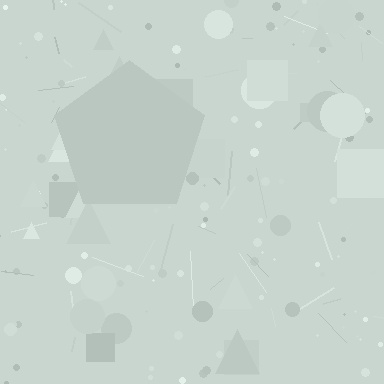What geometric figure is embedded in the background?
A pentagon is embedded in the background.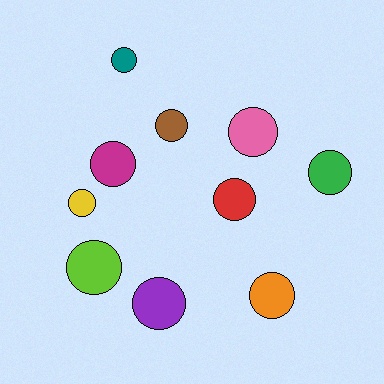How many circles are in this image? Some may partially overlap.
There are 10 circles.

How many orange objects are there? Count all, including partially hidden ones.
There is 1 orange object.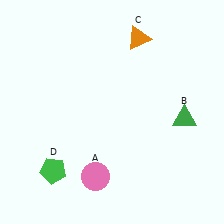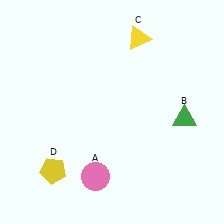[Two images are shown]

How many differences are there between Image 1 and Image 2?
There are 2 differences between the two images.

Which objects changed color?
C changed from orange to yellow. D changed from green to yellow.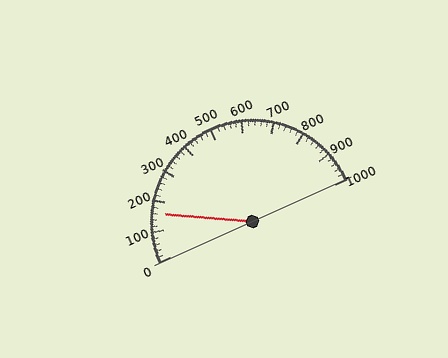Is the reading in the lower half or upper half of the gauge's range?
The reading is in the lower half of the range (0 to 1000).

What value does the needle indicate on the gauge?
The needle indicates approximately 160.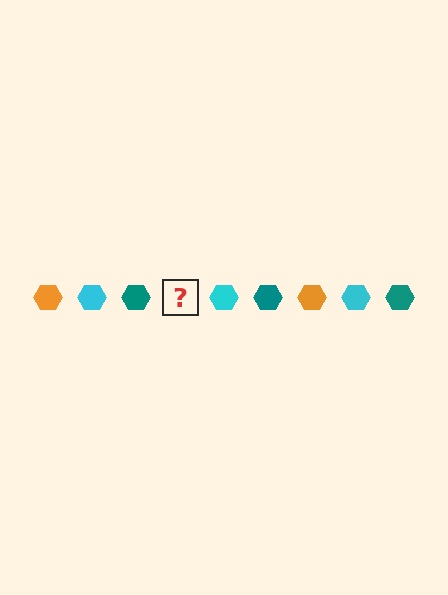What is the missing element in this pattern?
The missing element is an orange hexagon.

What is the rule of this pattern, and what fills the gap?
The rule is that the pattern cycles through orange, cyan, teal hexagons. The gap should be filled with an orange hexagon.